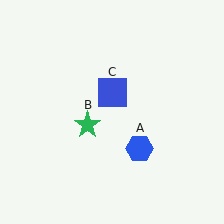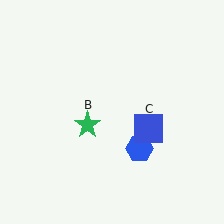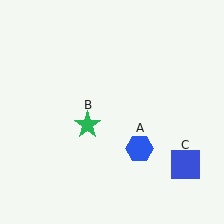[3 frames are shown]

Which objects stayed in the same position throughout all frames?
Blue hexagon (object A) and green star (object B) remained stationary.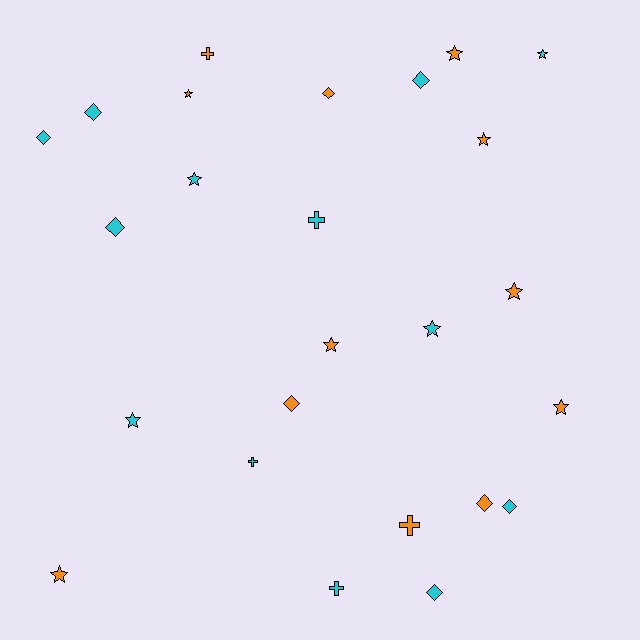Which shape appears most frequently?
Star, with 11 objects.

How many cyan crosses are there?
There are 3 cyan crosses.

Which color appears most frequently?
Cyan, with 13 objects.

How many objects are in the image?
There are 25 objects.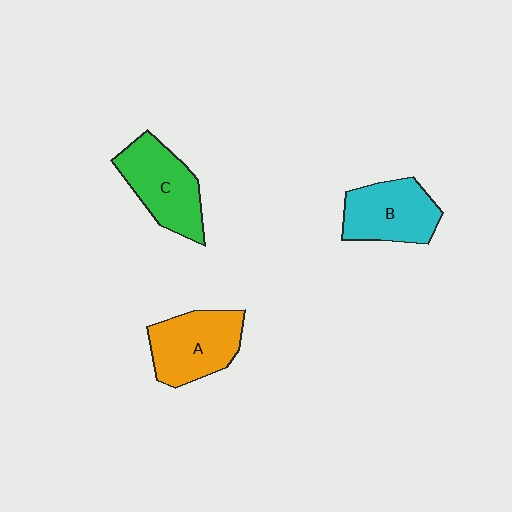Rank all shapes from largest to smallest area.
From largest to smallest: A (orange), C (green), B (cyan).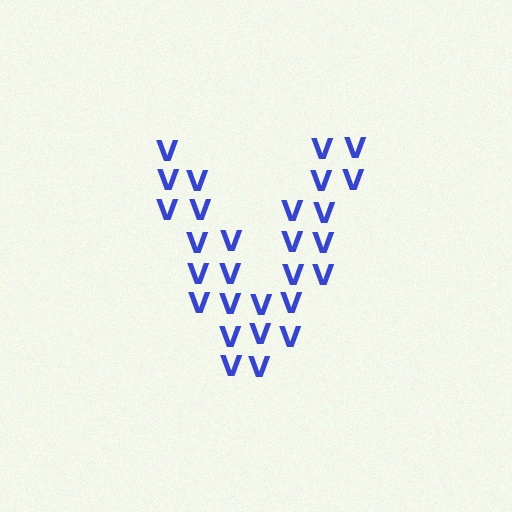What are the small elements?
The small elements are letter V's.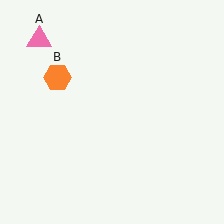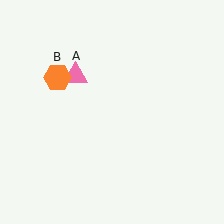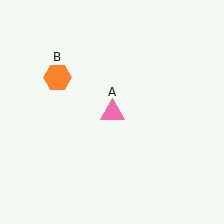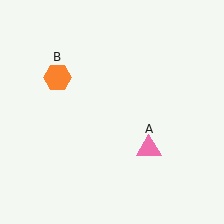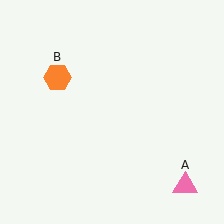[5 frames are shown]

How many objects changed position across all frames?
1 object changed position: pink triangle (object A).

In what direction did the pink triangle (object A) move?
The pink triangle (object A) moved down and to the right.